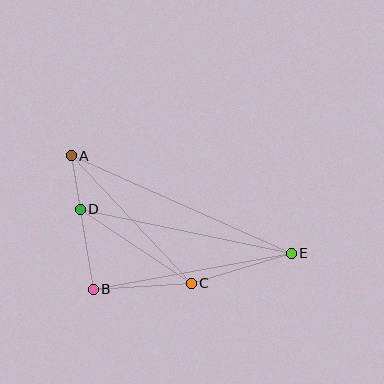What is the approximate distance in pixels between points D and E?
The distance between D and E is approximately 216 pixels.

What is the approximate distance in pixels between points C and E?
The distance between C and E is approximately 104 pixels.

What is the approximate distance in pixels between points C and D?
The distance between C and D is approximately 134 pixels.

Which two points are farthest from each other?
Points A and E are farthest from each other.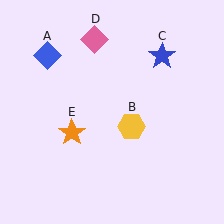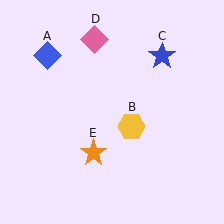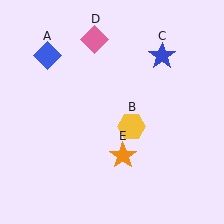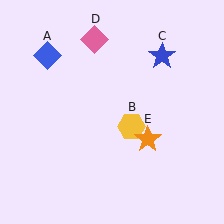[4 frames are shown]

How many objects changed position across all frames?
1 object changed position: orange star (object E).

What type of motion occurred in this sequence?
The orange star (object E) rotated counterclockwise around the center of the scene.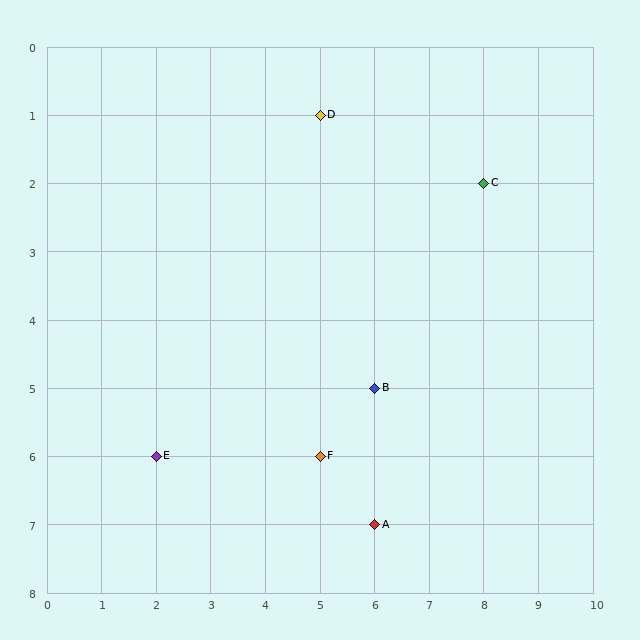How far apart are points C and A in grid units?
Points C and A are 2 columns and 5 rows apart (about 5.4 grid units diagonally).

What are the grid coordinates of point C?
Point C is at grid coordinates (8, 2).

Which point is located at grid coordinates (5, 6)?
Point F is at (5, 6).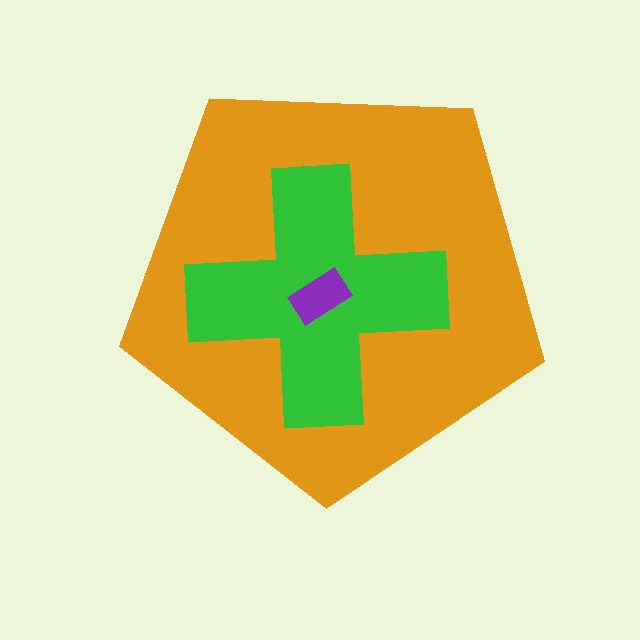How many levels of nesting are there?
3.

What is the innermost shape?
The purple rectangle.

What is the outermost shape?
The orange pentagon.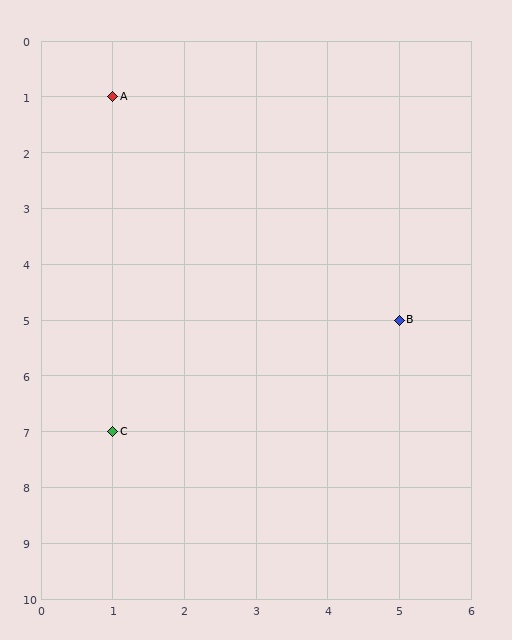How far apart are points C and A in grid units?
Points C and A are 6 rows apart.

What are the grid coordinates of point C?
Point C is at grid coordinates (1, 7).